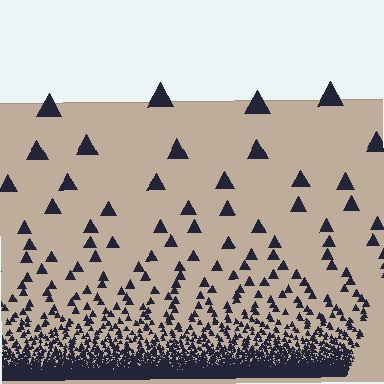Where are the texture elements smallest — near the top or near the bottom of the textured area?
Near the bottom.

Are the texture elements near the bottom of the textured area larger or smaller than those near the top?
Smaller. The gradient is inverted — elements near the bottom are smaller and denser.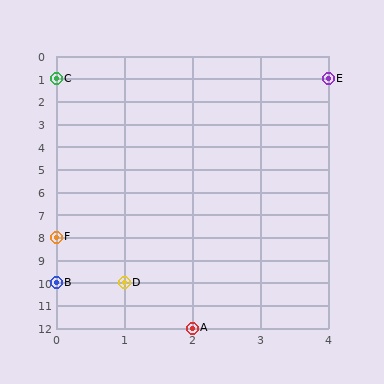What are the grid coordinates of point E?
Point E is at grid coordinates (4, 1).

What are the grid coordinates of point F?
Point F is at grid coordinates (0, 8).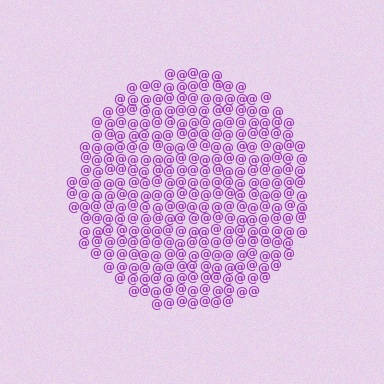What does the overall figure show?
The overall figure shows a circle.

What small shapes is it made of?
It is made of small at signs.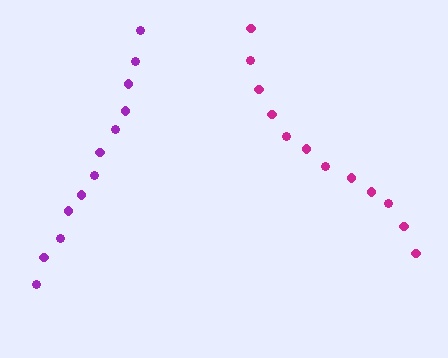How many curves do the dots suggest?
There are 2 distinct paths.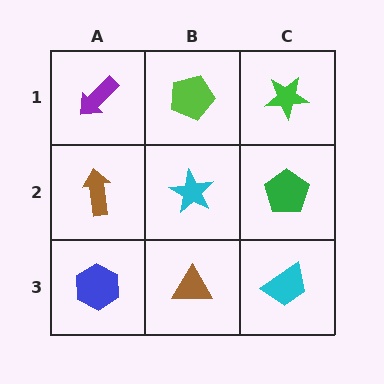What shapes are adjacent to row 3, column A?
A brown arrow (row 2, column A), a brown triangle (row 3, column B).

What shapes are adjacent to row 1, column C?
A green pentagon (row 2, column C), a lime pentagon (row 1, column B).